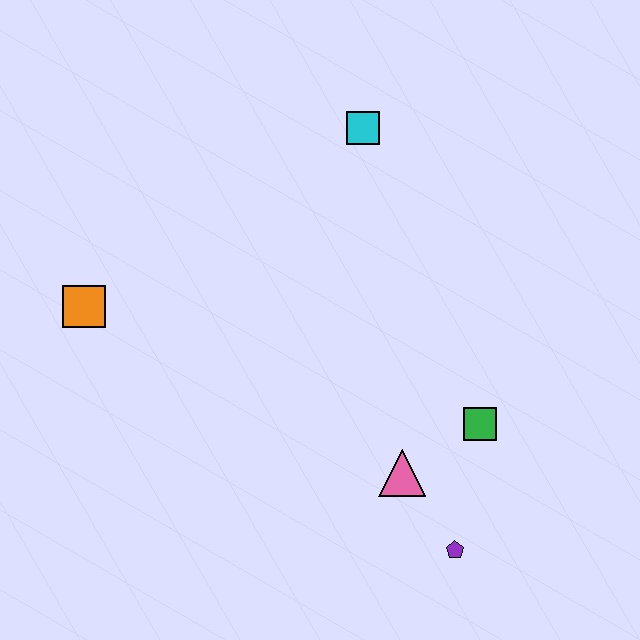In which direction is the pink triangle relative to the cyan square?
The pink triangle is below the cyan square.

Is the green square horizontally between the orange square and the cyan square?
No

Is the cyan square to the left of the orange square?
No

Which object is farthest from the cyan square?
The purple pentagon is farthest from the cyan square.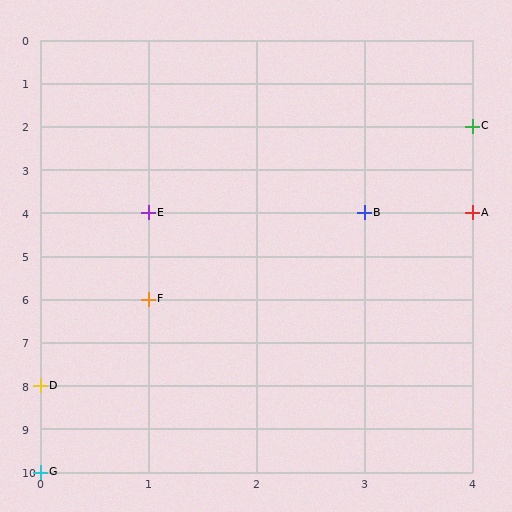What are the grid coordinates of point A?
Point A is at grid coordinates (4, 4).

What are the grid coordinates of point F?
Point F is at grid coordinates (1, 6).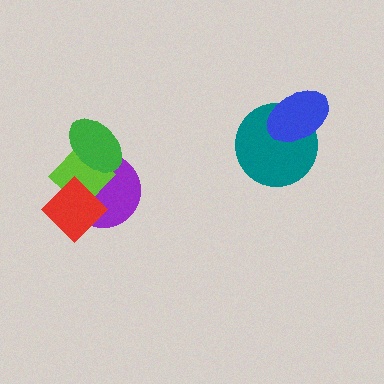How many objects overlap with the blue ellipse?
1 object overlaps with the blue ellipse.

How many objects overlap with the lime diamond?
3 objects overlap with the lime diamond.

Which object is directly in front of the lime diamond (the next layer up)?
The red diamond is directly in front of the lime diamond.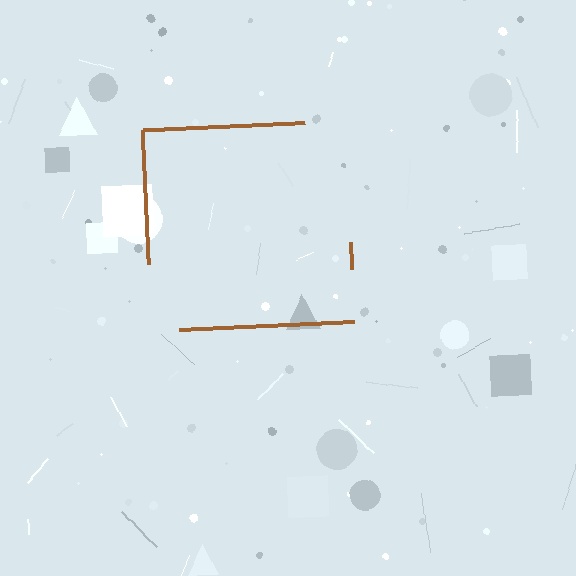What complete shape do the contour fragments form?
The contour fragments form a square.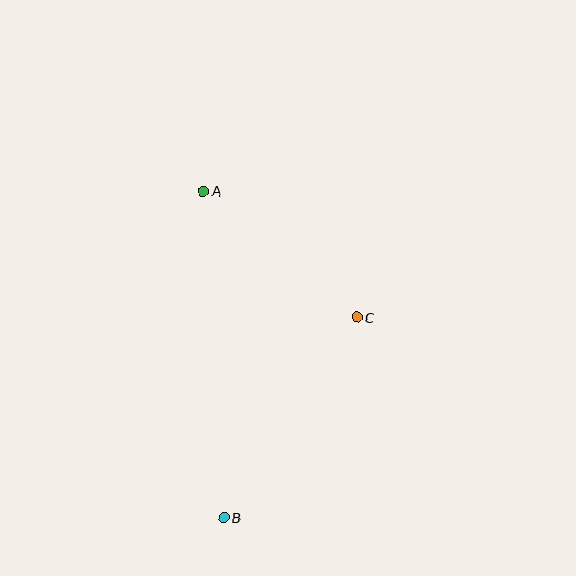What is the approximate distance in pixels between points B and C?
The distance between B and C is approximately 240 pixels.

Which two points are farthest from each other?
Points A and B are farthest from each other.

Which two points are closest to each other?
Points A and C are closest to each other.